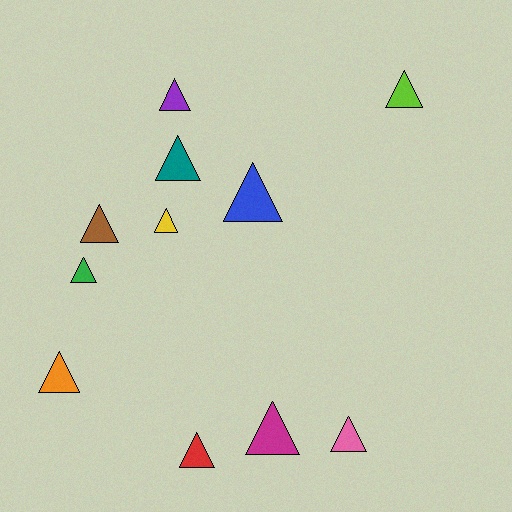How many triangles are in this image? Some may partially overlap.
There are 11 triangles.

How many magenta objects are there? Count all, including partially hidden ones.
There is 1 magenta object.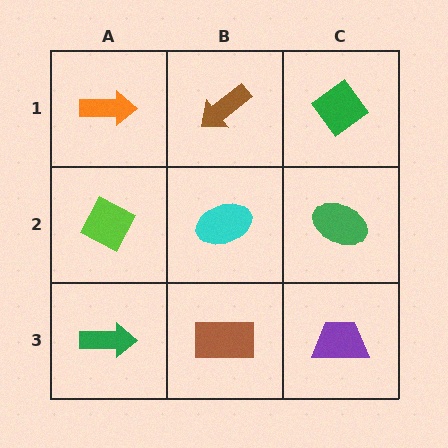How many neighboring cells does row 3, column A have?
2.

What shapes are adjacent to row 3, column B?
A cyan ellipse (row 2, column B), a green arrow (row 3, column A), a purple trapezoid (row 3, column C).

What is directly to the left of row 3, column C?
A brown rectangle.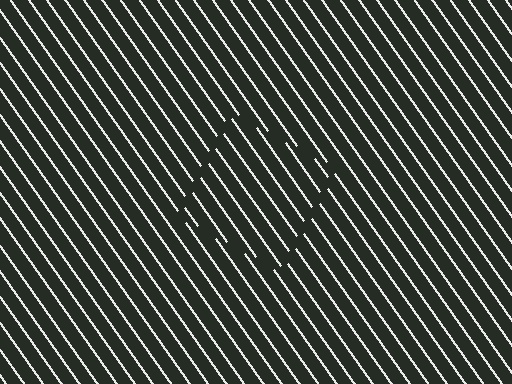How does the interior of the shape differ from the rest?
The interior of the shape contains the same grating, shifted by half a period — the contour is defined by the phase discontinuity where line-ends from the inner and outer gratings abut.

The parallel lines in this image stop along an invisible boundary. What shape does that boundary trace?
An illusory square. The interior of the shape contains the same grating, shifted by half a period — the contour is defined by the phase discontinuity where line-ends from the inner and outer gratings abut.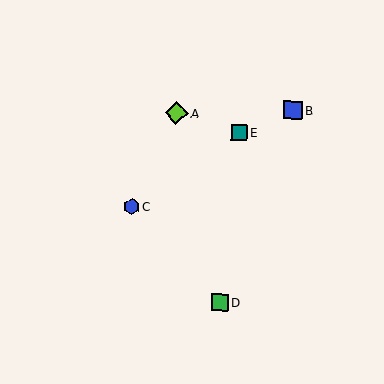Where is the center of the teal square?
The center of the teal square is at (239, 132).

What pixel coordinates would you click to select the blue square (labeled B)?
Click at (293, 110) to select the blue square B.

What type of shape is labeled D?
Shape D is a green square.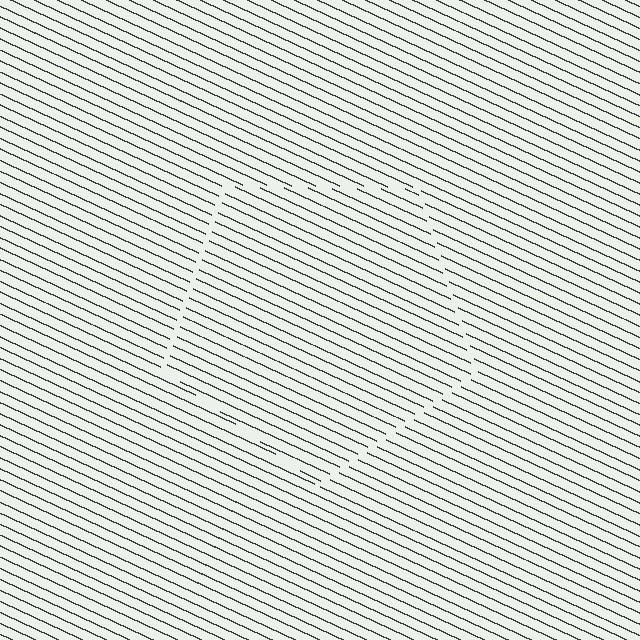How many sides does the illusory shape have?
5 sides — the line-ends trace a pentagon.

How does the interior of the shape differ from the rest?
The interior of the shape contains the same grating, shifted by half a period — the contour is defined by the phase discontinuity where line-ends from the inner and outer gratings abut.